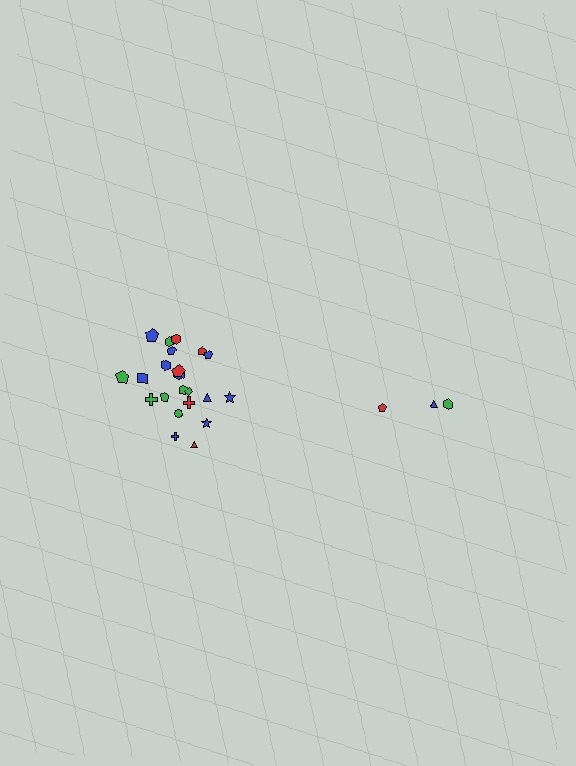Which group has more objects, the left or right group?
The left group.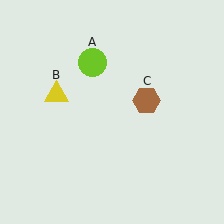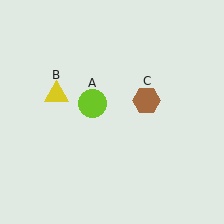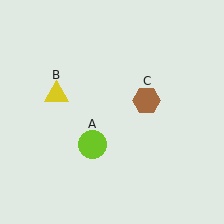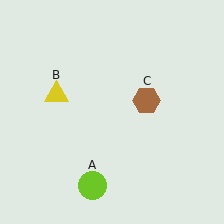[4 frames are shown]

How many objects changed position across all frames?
1 object changed position: lime circle (object A).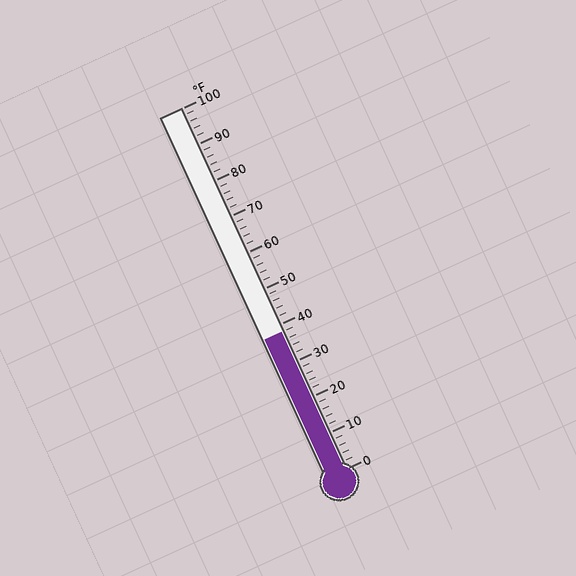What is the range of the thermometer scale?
The thermometer scale ranges from 0°F to 100°F.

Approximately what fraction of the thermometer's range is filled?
The thermometer is filled to approximately 40% of its range.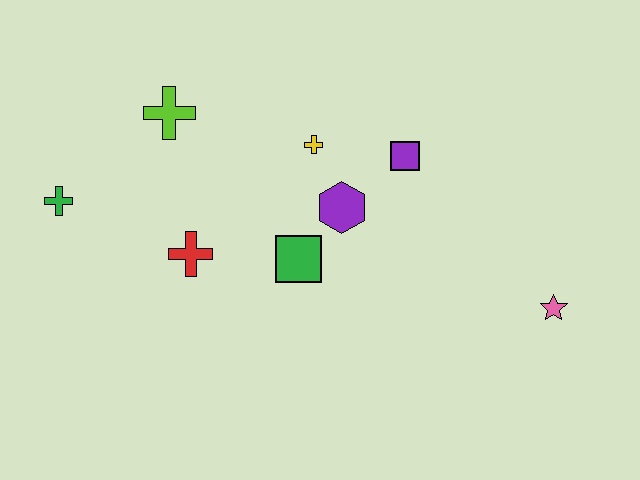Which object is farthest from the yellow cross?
The pink star is farthest from the yellow cross.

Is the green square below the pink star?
No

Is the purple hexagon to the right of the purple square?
No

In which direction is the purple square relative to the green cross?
The purple square is to the right of the green cross.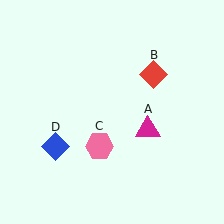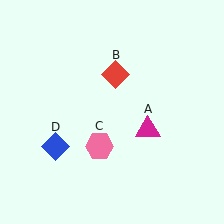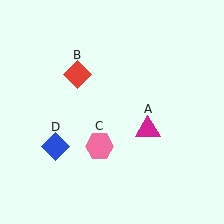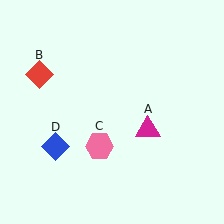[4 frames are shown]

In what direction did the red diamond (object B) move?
The red diamond (object B) moved left.